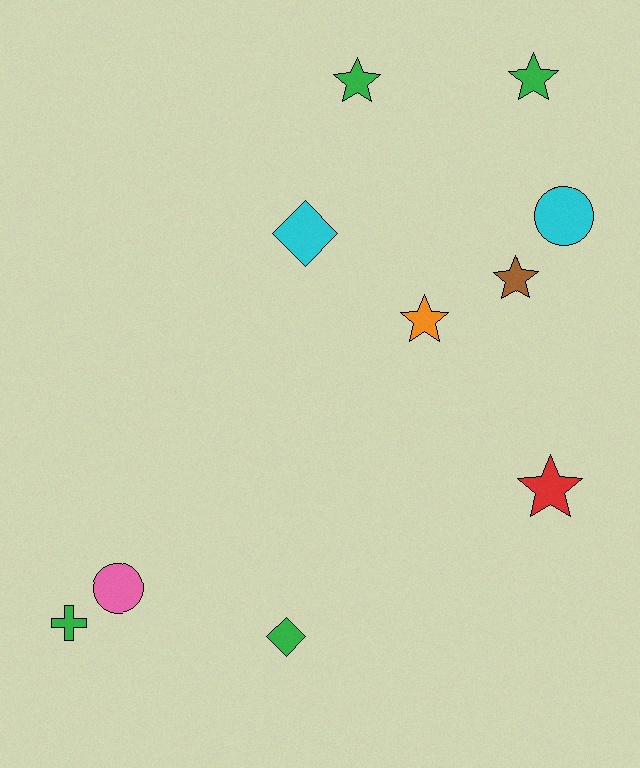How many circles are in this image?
There are 2 circles.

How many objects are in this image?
There are 10 objects.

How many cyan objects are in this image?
There are 2 cyan objects.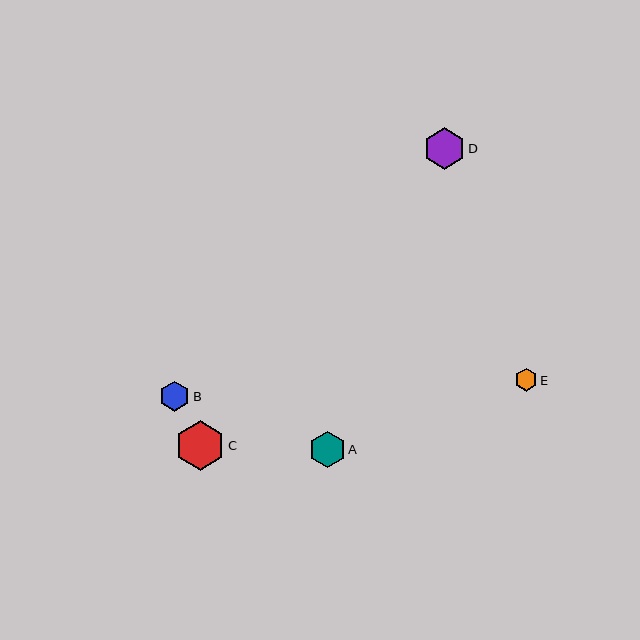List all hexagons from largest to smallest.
From largest to smallest: C, D, A, B, E.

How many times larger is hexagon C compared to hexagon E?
Hexagon C is approximately 2.2 times the size of hexagon E.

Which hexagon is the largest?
Hexagon C is the largest with a size of approximately 50 pixels.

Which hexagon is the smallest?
Hexagon E is the smallest with a size of approximately 23 pixels.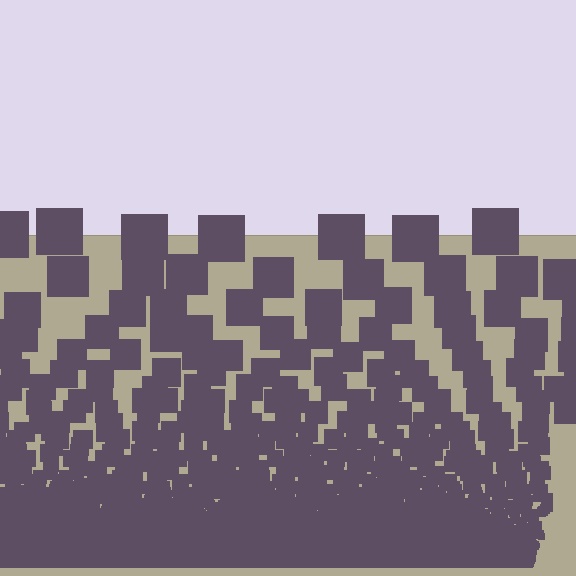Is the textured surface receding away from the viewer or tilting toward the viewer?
The surface appears to tilt toward the viewer. Texture elements get larger and sparser toward the top.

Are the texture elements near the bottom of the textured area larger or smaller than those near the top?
Smaller. The gradient is inverted — elements near the bottom are smaller and denser.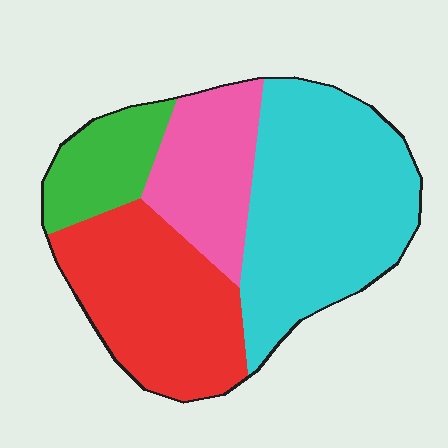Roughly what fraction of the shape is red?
Red covers roughly 30% of the shape.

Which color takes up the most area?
Cyan, at roughly 40%.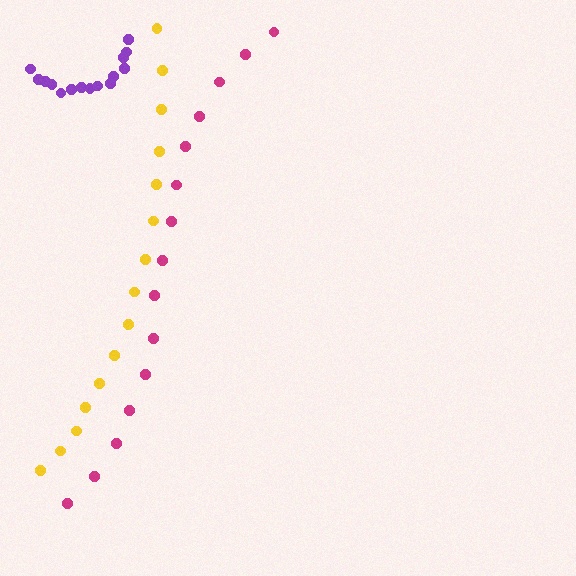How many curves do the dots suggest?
There are 3 distinct paths.